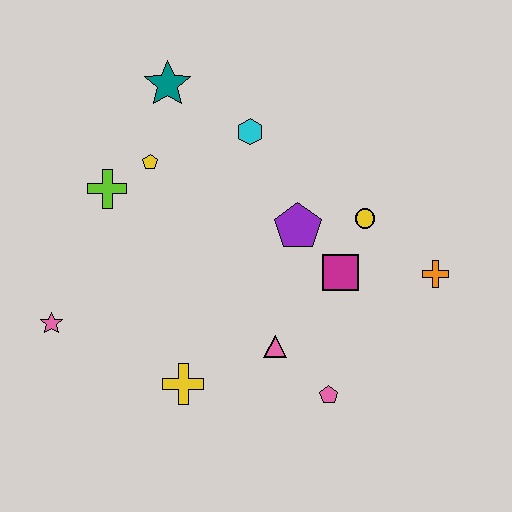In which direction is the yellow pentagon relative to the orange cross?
The yellow pentagon is to the left of the orange cross.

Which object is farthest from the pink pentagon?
The teal star is farthest from the pink pentagon.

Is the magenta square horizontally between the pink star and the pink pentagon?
No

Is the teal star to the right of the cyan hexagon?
No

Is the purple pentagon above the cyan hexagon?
No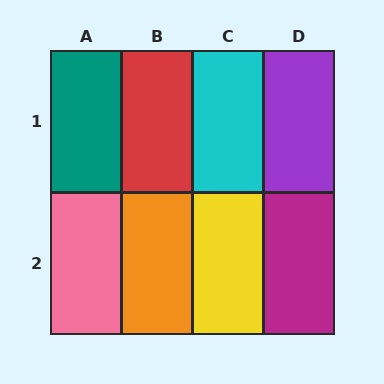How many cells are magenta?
1 cell is magenta.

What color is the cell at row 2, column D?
Magenta.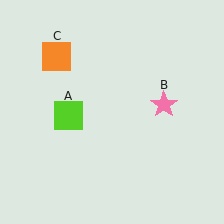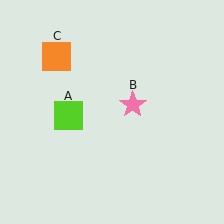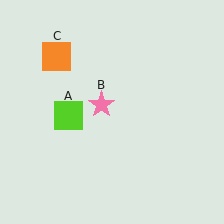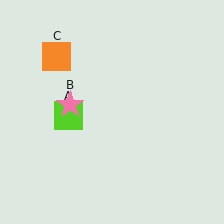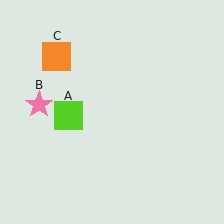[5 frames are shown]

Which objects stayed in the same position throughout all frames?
Lime square (object A) and orange square (object C) remained stationary.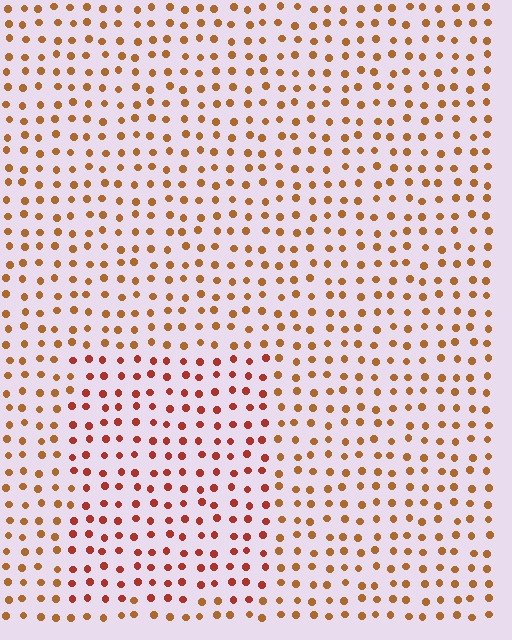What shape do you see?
I see a rectangle.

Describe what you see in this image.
The image is filled with small brown elements in a uniform arrangement. A rectangle-shaped region is visible where the elements are tinted to a slightly different hue, forming a subtle color boundary.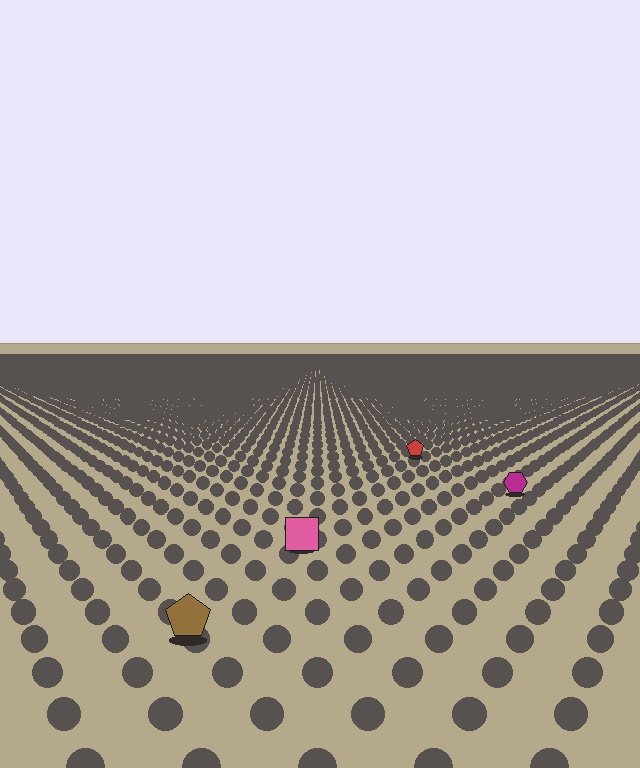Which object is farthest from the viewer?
The red pentagon is farthest from the viewer. It appears smaller and the ground texture around it is denser.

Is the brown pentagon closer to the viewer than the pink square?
Yes. The brown pentagon is closer — you can tell from the texture gradient: the ground texture is coarser near it.